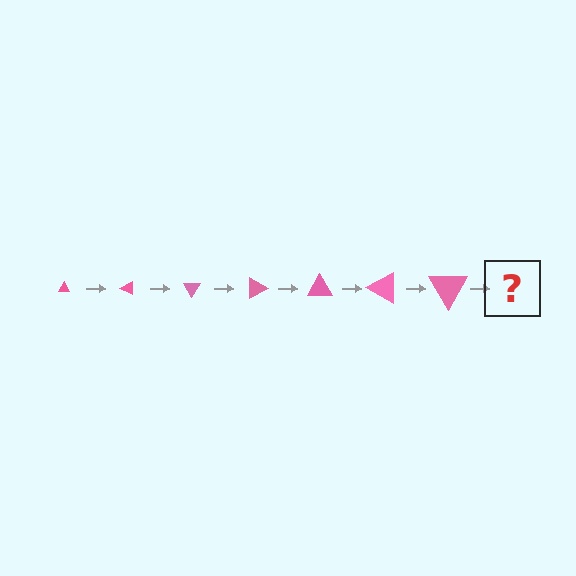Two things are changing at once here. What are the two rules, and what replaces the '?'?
The two rules are that the triangle grows larger each step and it rotates 30 degrees each step. The '?' should be a triangle, larger than the previous one and rotated 210 degrees from the start.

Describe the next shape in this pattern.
It should be a triangle, larger than the previous one and rotated 210 degrees from the start.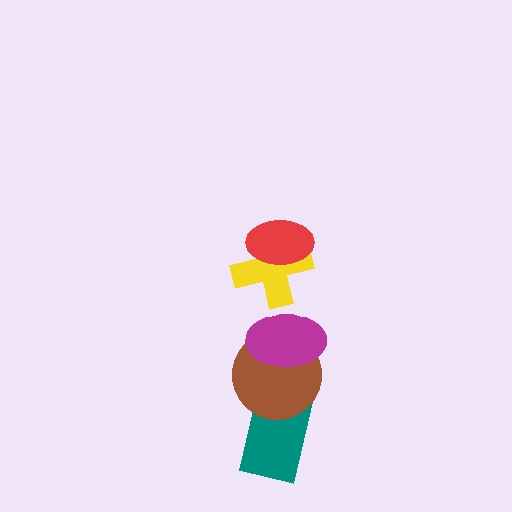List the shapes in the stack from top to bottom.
From top to bottom: the red ellipse, the yellow cross, the magenta ellipse, the brown circle, the teal rectangle.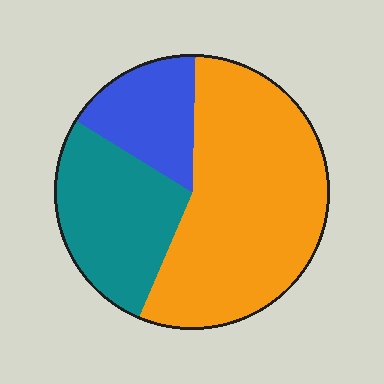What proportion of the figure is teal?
Teal takes up between a sixth and a third of the figure.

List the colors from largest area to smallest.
From largest to smallest: orange, teal, blue.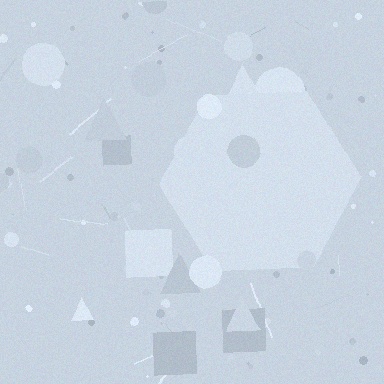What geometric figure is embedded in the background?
A hexagon is embedded in the background.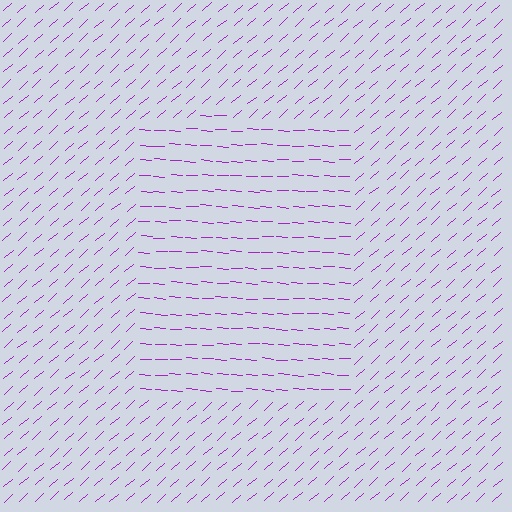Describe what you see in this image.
The image is filled with small purple line segments. A rectangle region in the image has lines oriented differently from the surrounding lines, creating a visible texture boundary.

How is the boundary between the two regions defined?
The boundary is defined purely by a change in line orientation (approximately 45 degrees difference). All lines are the same color and thickness.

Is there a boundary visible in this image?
Yes, there is a texture boundary formed by a change in line orientation.